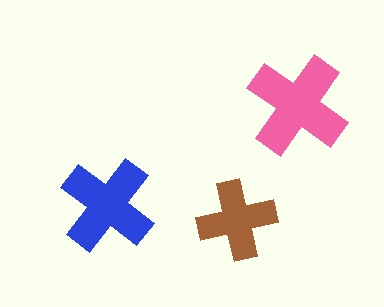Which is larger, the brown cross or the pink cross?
The pink one.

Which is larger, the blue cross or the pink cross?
The pink one.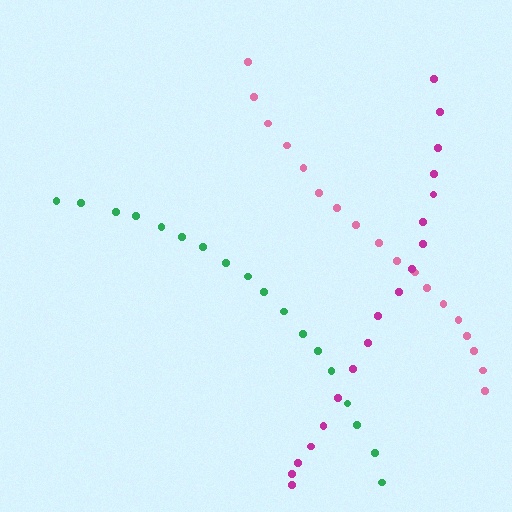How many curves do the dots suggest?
There are 3 distinct paths.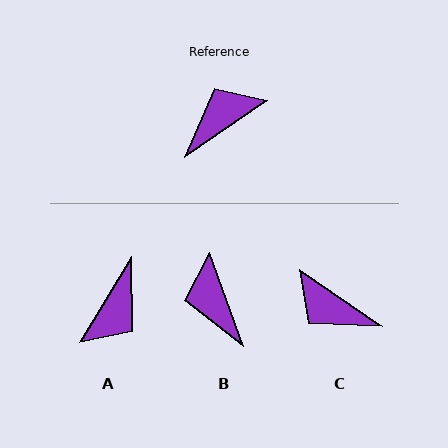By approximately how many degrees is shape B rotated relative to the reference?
Approximately 75 degrees counter-clockwise.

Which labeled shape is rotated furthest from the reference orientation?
A, about 156 degrees away.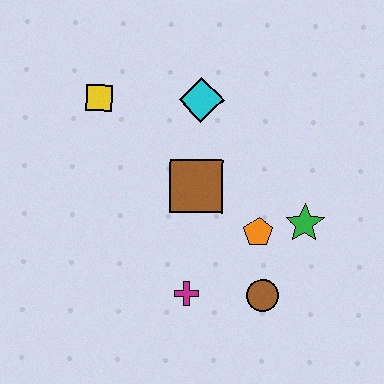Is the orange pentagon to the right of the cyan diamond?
Yes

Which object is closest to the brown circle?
The orange pentagon is closest to the brown circle.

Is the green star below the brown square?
Yes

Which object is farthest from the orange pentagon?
The yellow square is farthest from the orange pentagon.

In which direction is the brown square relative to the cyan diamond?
The brown square is below the cyan diamond.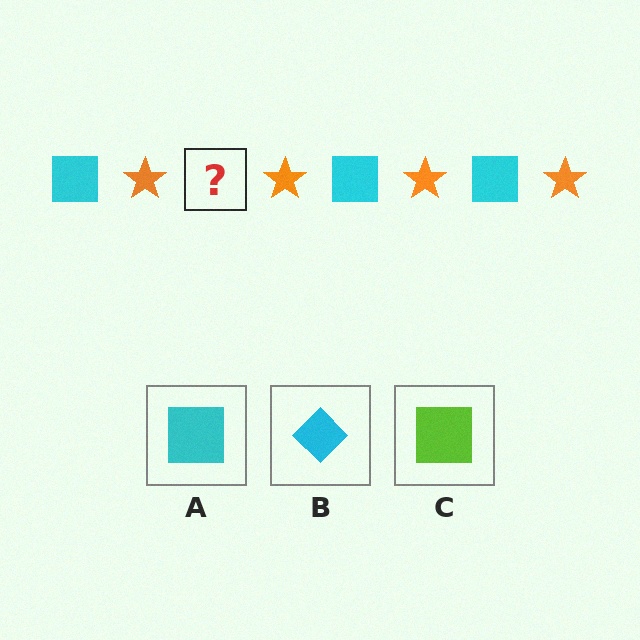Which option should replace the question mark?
Option A.